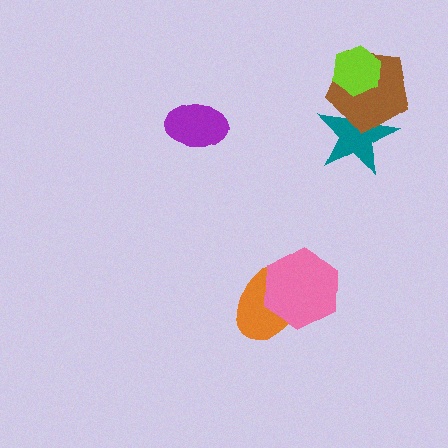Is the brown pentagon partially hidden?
Yes, it is partially covered by another shape.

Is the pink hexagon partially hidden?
No, no other shape covers it.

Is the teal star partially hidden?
Yes, it is partially covered by another shape.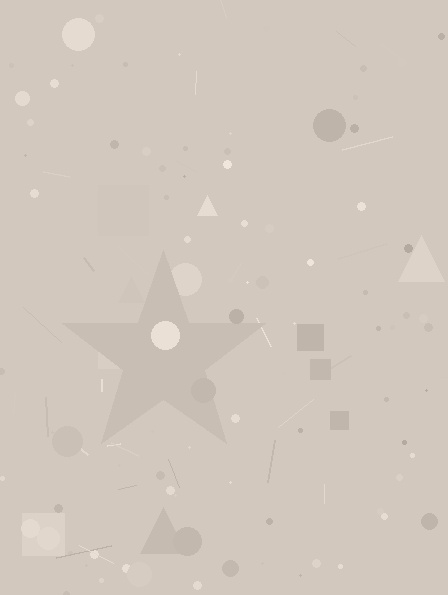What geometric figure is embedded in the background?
A star is embedded in the background.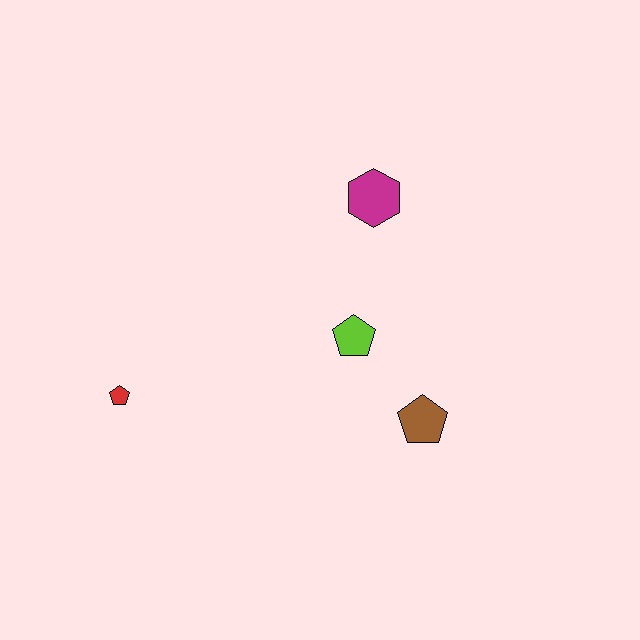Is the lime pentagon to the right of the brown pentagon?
No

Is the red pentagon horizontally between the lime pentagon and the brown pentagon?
No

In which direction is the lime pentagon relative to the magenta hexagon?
The lime pentagon is below the magenta hexagon.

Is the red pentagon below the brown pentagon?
No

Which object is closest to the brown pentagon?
The lime pentagon is closest to the brown pentagon.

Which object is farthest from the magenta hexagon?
The red pentagon is farthest from the magenta hexagon.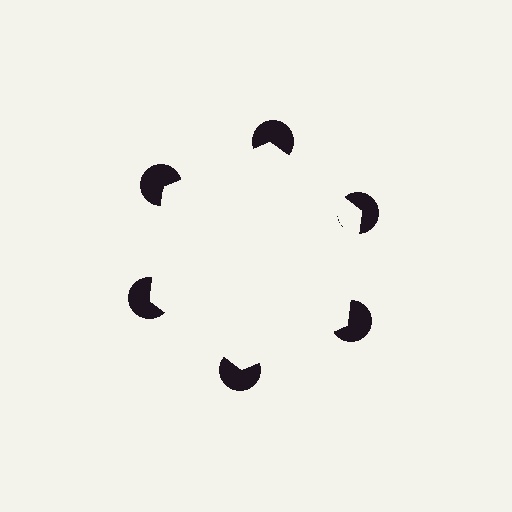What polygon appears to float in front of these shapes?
An illusory hexagon — its edges are inferred from the aligned wedge cuts in the pac-man discs, not physically drawn.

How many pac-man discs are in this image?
There are 6 — one at each vertex of the illusory hexagon.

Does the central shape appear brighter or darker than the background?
It typically appears slightly brighter than the background, even though no actual brightness change is drawn.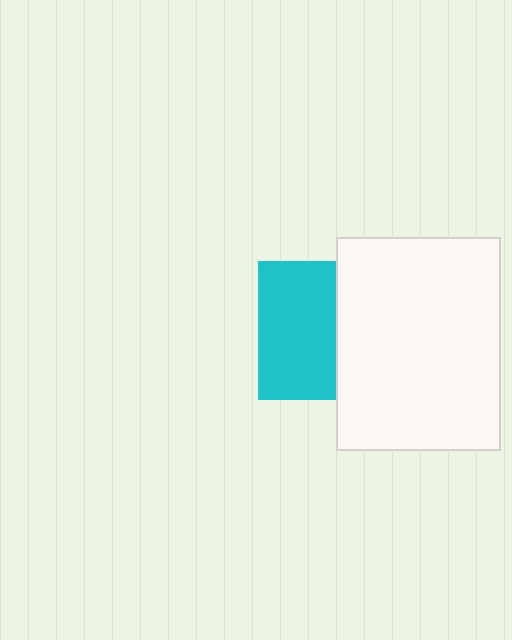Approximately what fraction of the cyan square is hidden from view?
Roughly 43% of the cyan square is hidden behind the white rectangle.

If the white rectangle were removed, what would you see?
You would see the complete cyan square.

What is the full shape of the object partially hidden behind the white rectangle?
The partially hidden object is a cyan square.